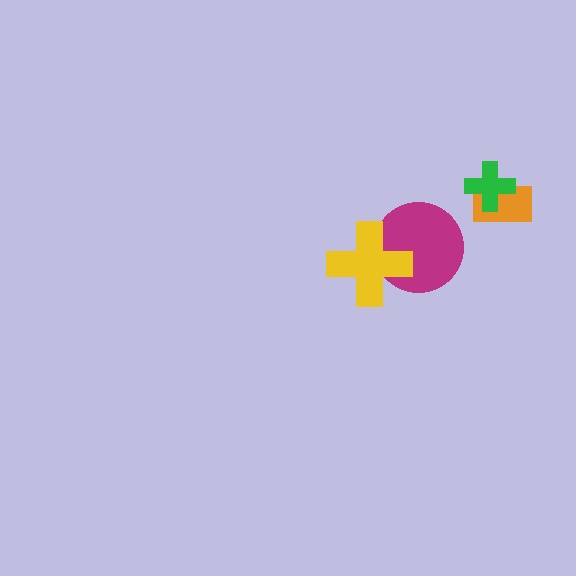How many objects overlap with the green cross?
1 object overlaps with the green cross.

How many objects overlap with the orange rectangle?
1 object overlaps with the orange rectangle.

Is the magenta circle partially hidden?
Yes, it is partially covered by another shape.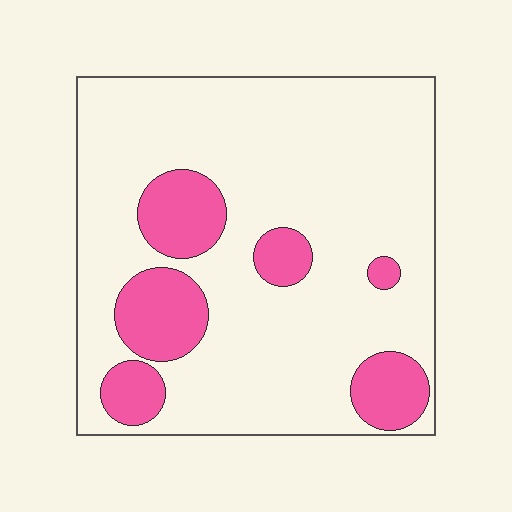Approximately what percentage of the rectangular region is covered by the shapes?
Approximately 20%.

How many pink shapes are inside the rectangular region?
6.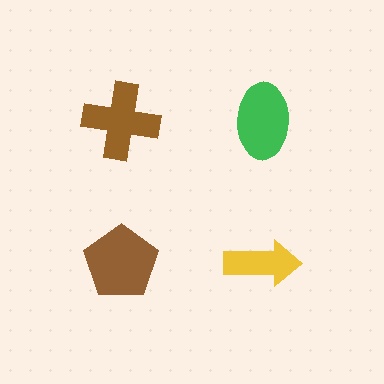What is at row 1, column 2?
A green ellipse.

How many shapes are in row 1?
2 shapes.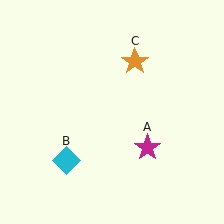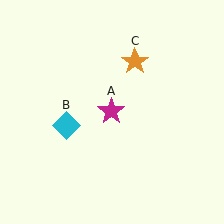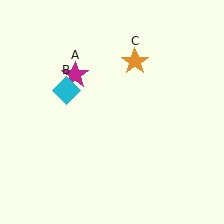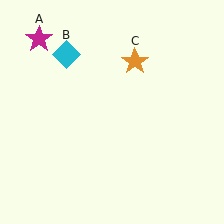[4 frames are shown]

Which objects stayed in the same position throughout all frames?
Orange star (object C) remained stationary.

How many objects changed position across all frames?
2 objects changed position: magenta star (object A), cyan diamond (object B).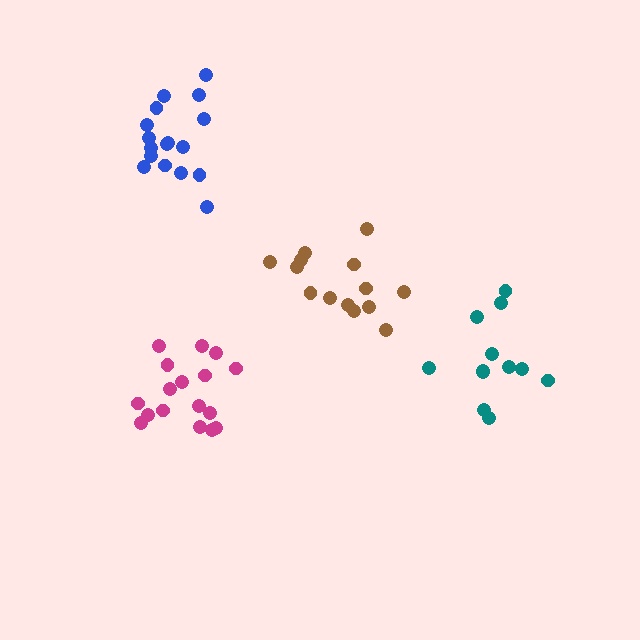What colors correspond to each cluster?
The clusters are colored: magenta, brown, blue, teal.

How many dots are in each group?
Group 1: 17 dots, Group 2: 14 dots, Group 3: 17 dots, Group 4: 12 dots (60 total).